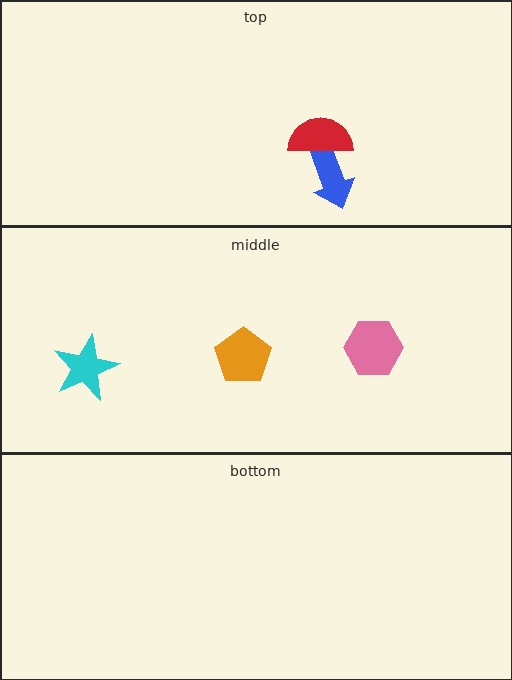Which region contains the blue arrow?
The top region.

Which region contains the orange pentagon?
The middle region.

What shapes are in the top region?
The blue arrow, the red semicircle.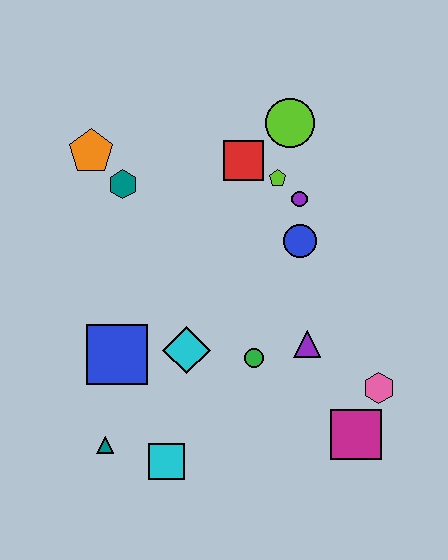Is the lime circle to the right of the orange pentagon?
Yes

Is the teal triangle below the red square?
Yes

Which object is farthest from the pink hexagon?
The orange pentagon is farthest from the pink hexagon.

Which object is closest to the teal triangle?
The cyan square is closest to the teal triangle.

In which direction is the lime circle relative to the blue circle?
The lime circle is above the blue circle.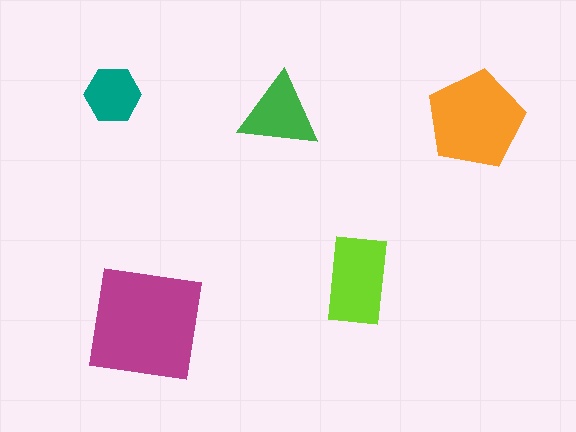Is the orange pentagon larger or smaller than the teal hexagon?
Larger.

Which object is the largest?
The magenta square.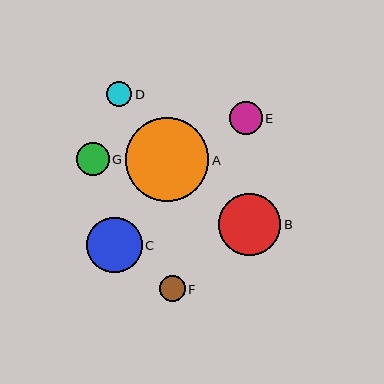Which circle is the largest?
Circle A is the largest with a size of approximately 83 pixels.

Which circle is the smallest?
Circle D is the smallest with a size of approximately 25 pixels.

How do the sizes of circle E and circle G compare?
Circle E and circle G are approximately the same size.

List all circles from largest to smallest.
From largest to smallest: A, B, C, E, G, F, D.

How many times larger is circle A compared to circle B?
Circle A is approximately 1.3 times the size of circle B.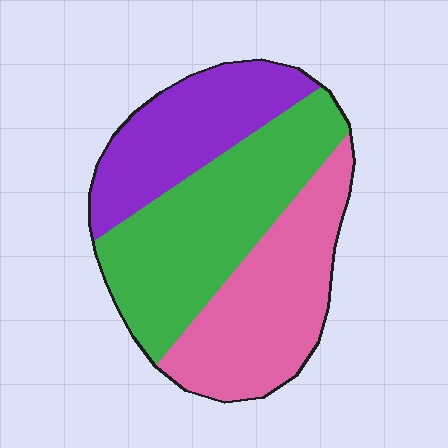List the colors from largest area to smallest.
From largest to smallest: green, pink, purple.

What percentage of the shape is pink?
Pink covers about 35% of the shape.